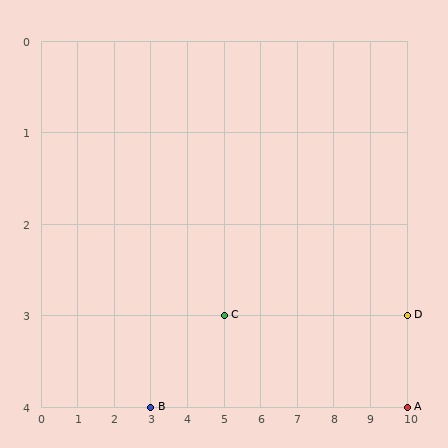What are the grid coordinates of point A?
Point A is at grid coordinates (10, 4).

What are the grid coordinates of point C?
Point C is at grid coordinates (5, 3).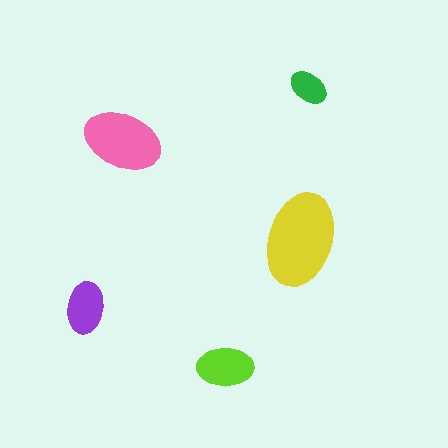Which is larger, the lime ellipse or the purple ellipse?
The lime one.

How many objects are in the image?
There are 5 objects in the image.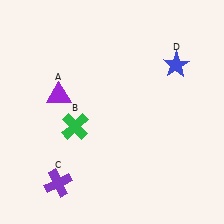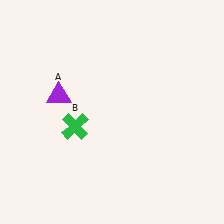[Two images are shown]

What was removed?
The blue star (D), the purple cross (C) were removed in Image 2.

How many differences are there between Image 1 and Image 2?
There are 2 differences between the two images.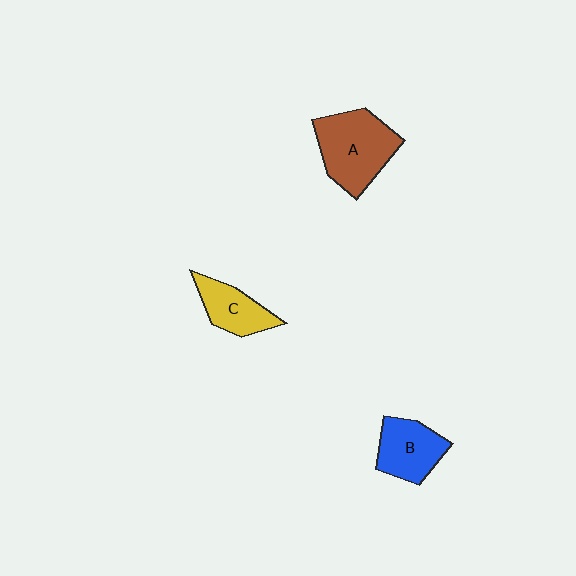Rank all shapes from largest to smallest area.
From largest to smallest: A (brown), B (blue), C (yellow).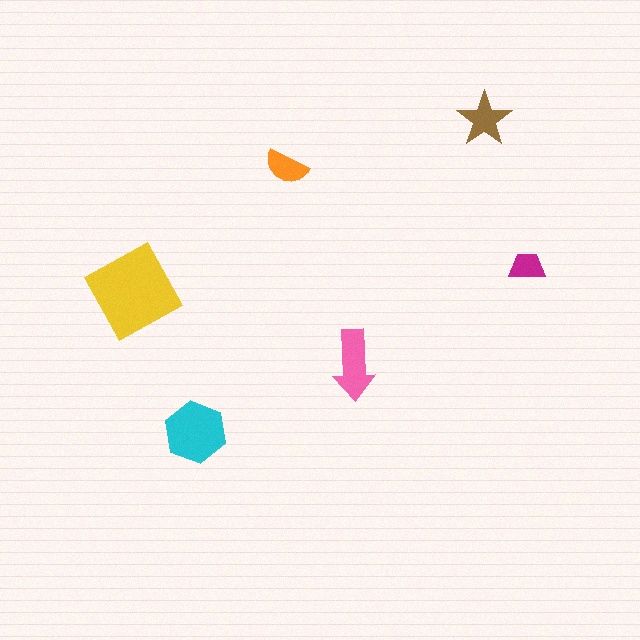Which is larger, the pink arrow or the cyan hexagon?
The cyan hexagon.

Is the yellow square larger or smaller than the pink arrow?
Larger.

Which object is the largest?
The yellow square.